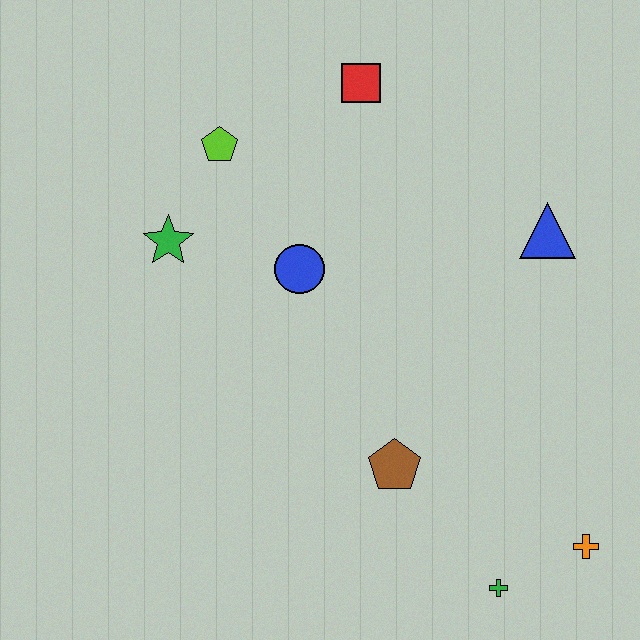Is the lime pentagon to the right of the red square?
No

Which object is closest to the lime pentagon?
The green star is closest to the lime pentagon.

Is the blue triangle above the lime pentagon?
No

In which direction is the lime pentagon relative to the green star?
The lime pentagon is above the green star.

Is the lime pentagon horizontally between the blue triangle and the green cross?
No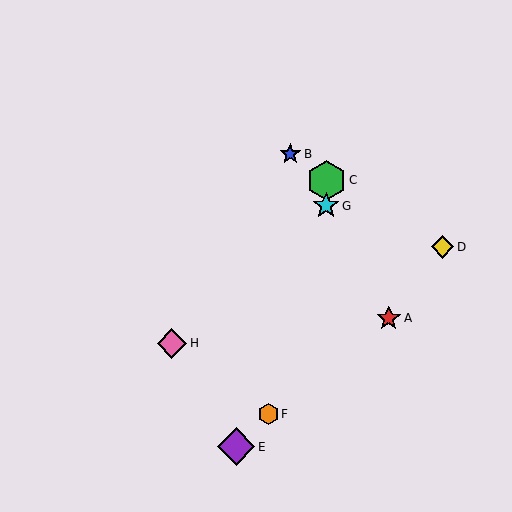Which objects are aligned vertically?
Objects C, G are aligned vertically.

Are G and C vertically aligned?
Yes, both are at x≈326.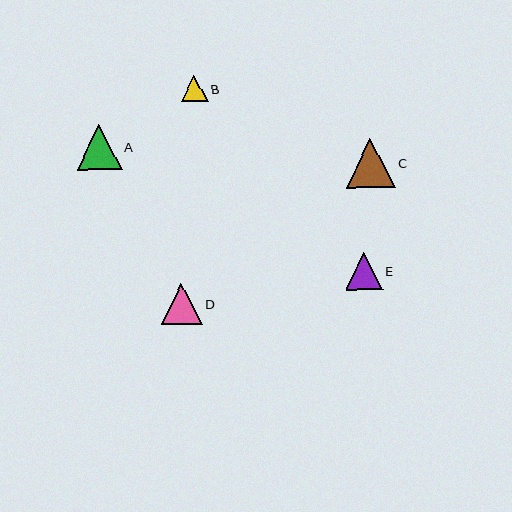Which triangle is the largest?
Triangle C is the largest with a size of approximately 49 pixels.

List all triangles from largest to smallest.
From largest to smallest: C, A, D, E, B.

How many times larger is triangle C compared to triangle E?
Triangle C is approximately 1.3 times the size of triangle E.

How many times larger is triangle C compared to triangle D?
Triangle C is approximately 1.2 times the size of triangle D.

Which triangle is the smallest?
Triangle B is the smallest with a size of approximately 27 pixels.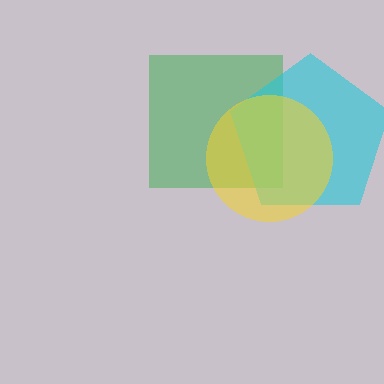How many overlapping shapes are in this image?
There are 3 overlapping shapes in the image.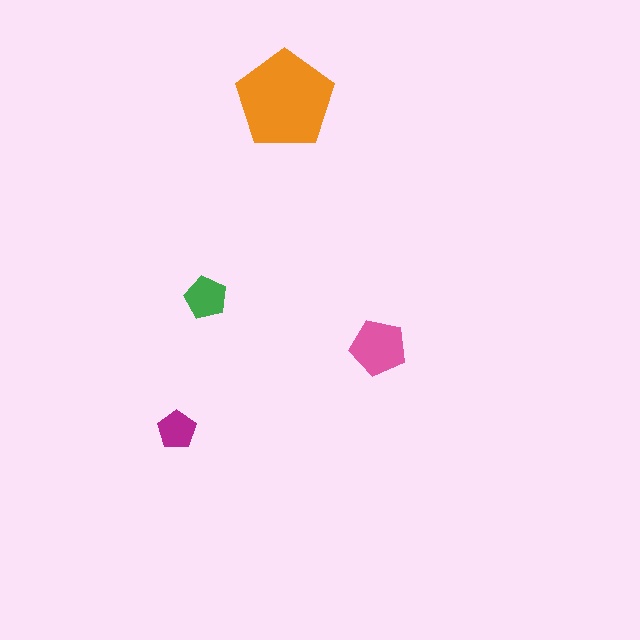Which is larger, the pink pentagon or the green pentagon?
The pink one.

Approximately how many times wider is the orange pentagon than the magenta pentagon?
About 2.5 times wider.